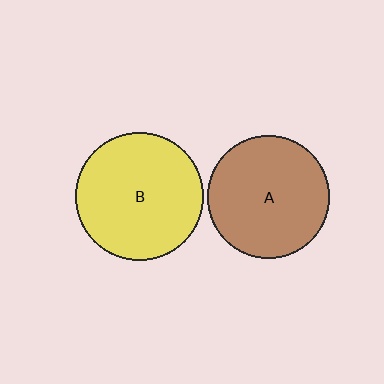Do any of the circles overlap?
No, none of the circles overlap.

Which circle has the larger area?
Circle B (yellow).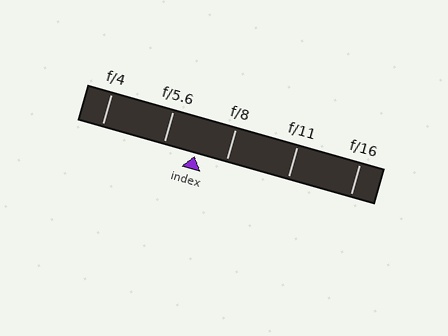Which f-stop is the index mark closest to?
The index mark is closest to f/8.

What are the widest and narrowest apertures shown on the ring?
The widest aperture shown is f/4 and the narrowest is f/16.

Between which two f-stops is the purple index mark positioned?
The index mark is between f/5.6 and f/8.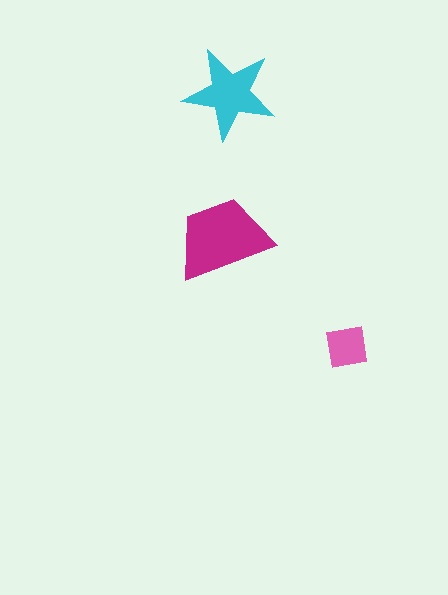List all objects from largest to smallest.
The magenta trapezoid, the cyan star, the pink square.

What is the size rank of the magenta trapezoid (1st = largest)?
1st.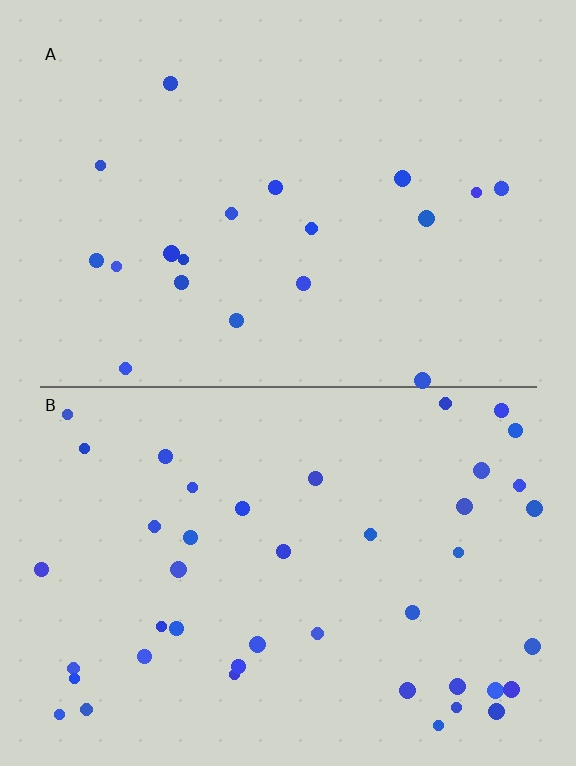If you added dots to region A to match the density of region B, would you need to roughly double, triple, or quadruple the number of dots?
Approximately double.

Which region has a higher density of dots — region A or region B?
B (the bottom).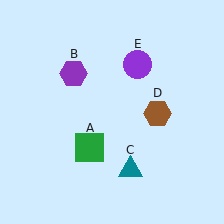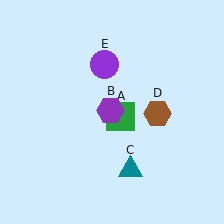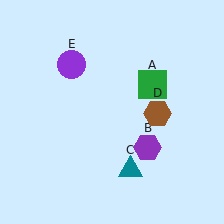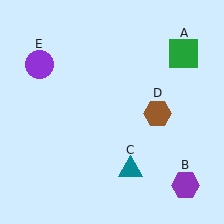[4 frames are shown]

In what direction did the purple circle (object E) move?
The purple circle (object E) moved left.